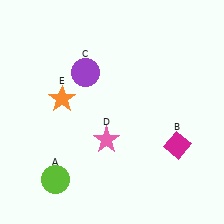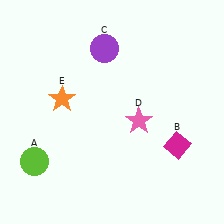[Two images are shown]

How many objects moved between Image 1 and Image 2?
3 objects moved between the two images.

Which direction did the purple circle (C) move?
The purple circle (C) moved up.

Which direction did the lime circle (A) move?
The lime circle (A) moved left.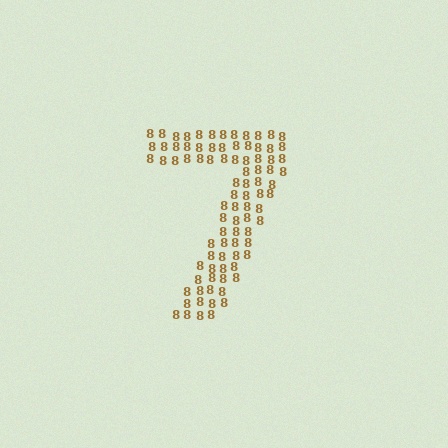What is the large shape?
The large shape is the digit 7.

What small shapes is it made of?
It is made of small digit 8's.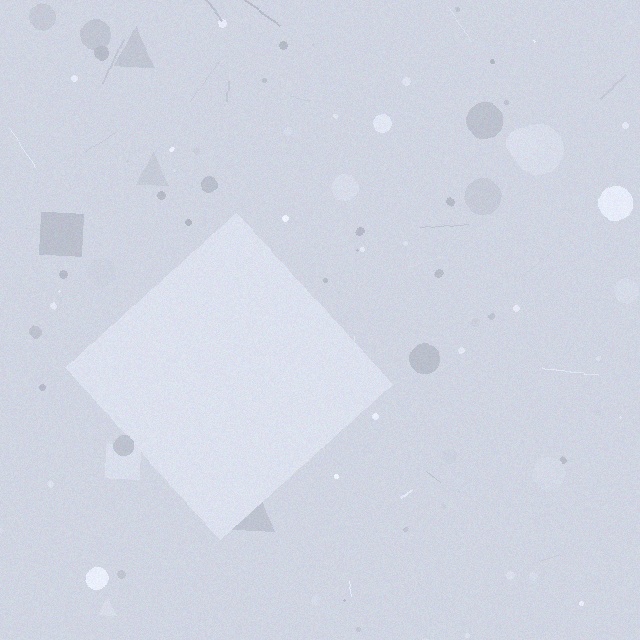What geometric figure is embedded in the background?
A diamond is embedded in the background.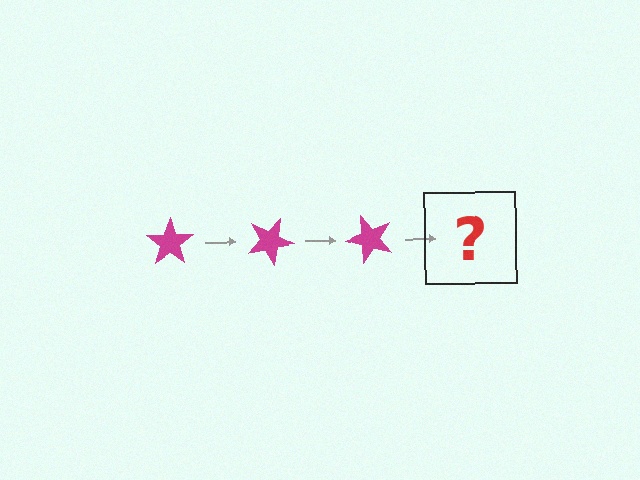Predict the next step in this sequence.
The next step is a magenta star rotated 75 degrees.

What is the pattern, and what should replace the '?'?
The pattern is that the star rotates 25 degrees each step. The '?' should be a magenta star rotated 75 degrees.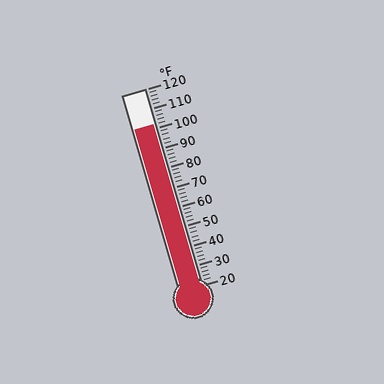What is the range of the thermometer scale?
The thermometer scale ranges from 20°F to 120°F.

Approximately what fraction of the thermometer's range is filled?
The thermometer is filled to approximately 80% of its range.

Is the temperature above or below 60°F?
The temperature is above 60°F.